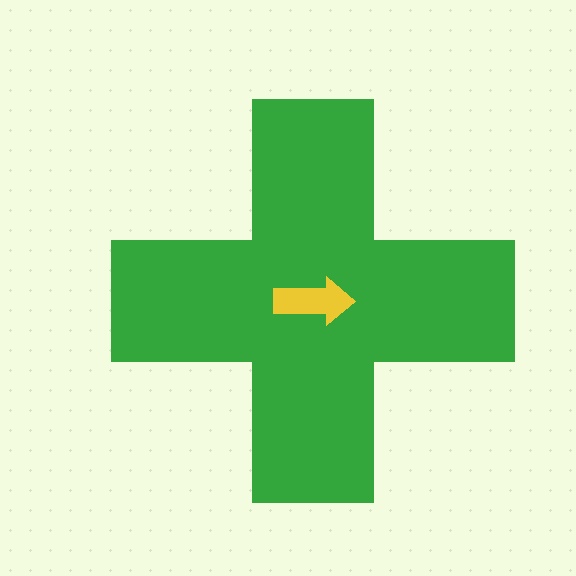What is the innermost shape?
The yellow arrow.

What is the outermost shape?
The green cross.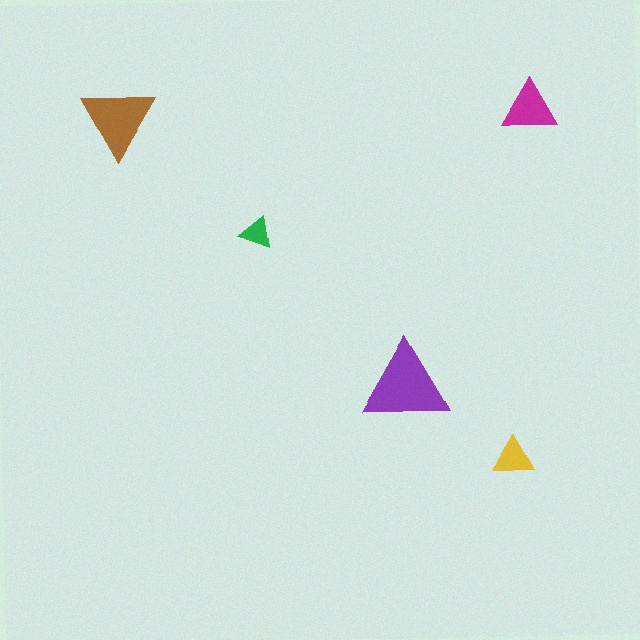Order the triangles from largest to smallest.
the purple one, the brown one, the magenta one, the yellow one, the green one.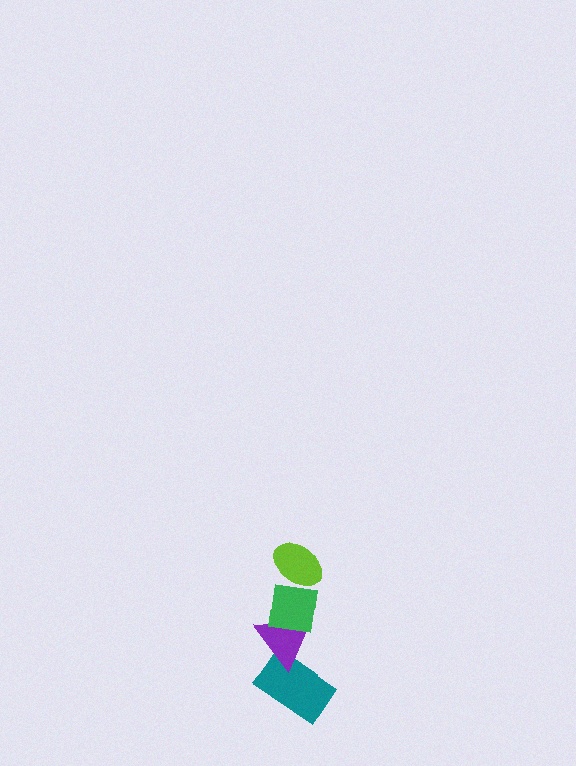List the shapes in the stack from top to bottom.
From top to bottom: the lime ellipse, the green square, the purple triangle, the teal rectangle.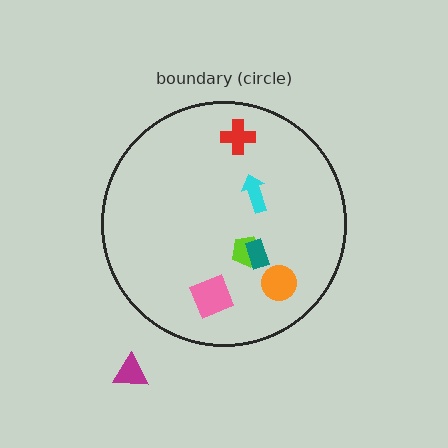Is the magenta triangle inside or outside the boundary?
Outside.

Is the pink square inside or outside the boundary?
Inside.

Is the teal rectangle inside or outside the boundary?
Inside.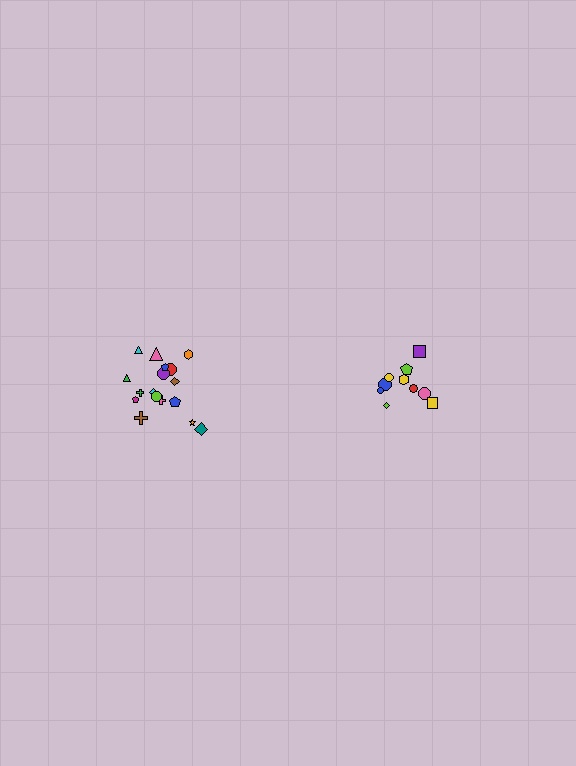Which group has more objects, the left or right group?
The left group.